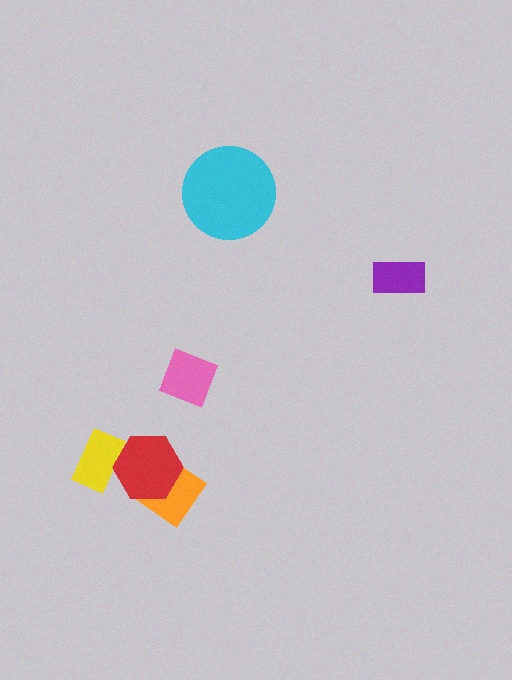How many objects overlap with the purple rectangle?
0 objects overlap with the purple rectangle.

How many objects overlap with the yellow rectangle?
1 object overlaps with the yellow rectangle.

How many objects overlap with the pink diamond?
0 objects overlap with the pink diamond.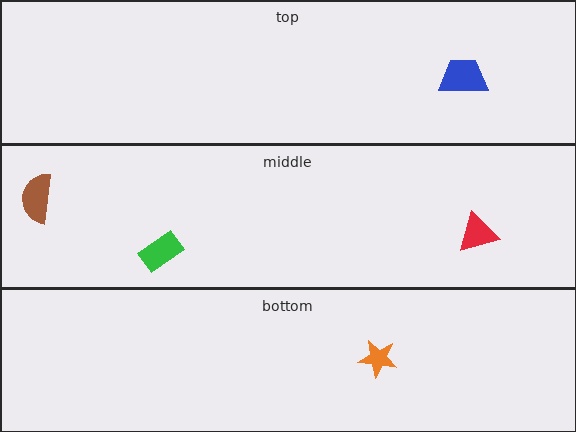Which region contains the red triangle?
The middle region.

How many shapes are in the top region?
1.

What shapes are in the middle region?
The brown semicircle, the red triangle, the green rectangle.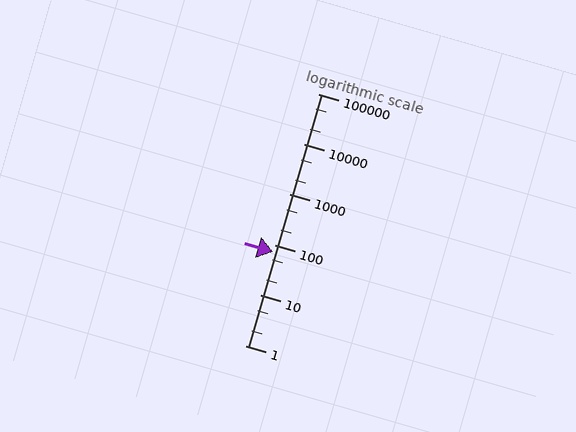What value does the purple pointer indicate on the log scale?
The pointer indicates approximately 71.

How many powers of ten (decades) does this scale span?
The scale spans 5 decades, from 1 to 100000.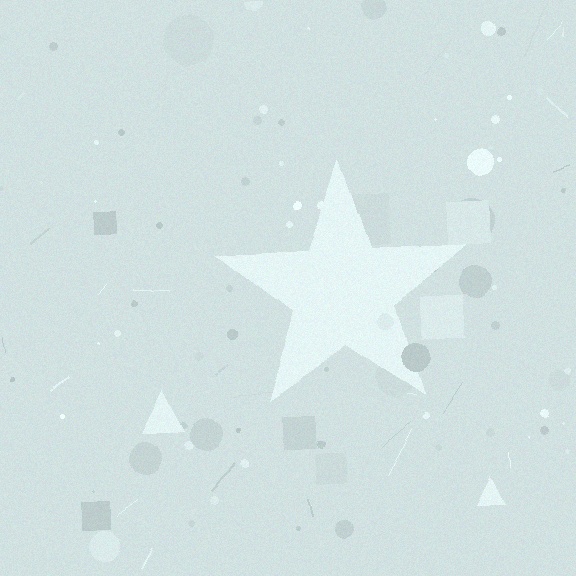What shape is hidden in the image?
A star is hidden in the image.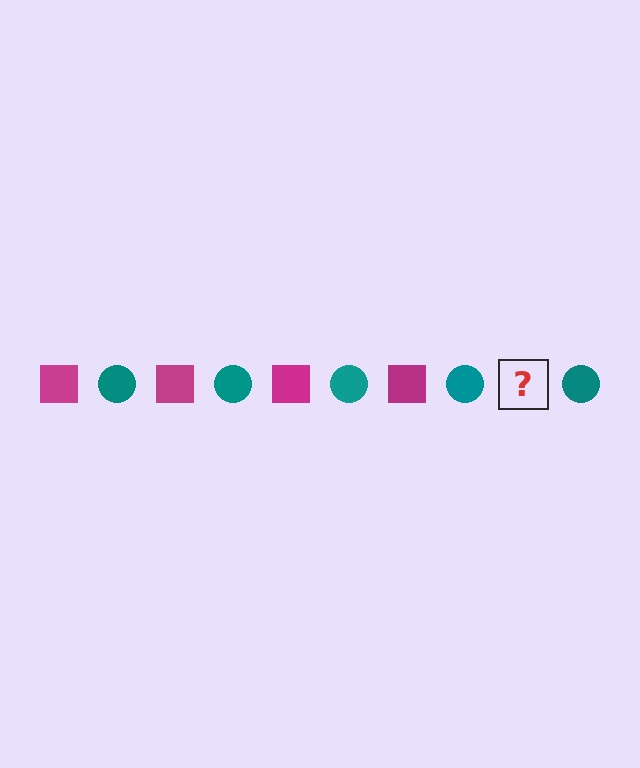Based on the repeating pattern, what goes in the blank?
The blank should be a magenta square.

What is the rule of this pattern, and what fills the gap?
The rule is that the pattern alternates between magenta square and teal circle. The gap should be filled with a magenta square.